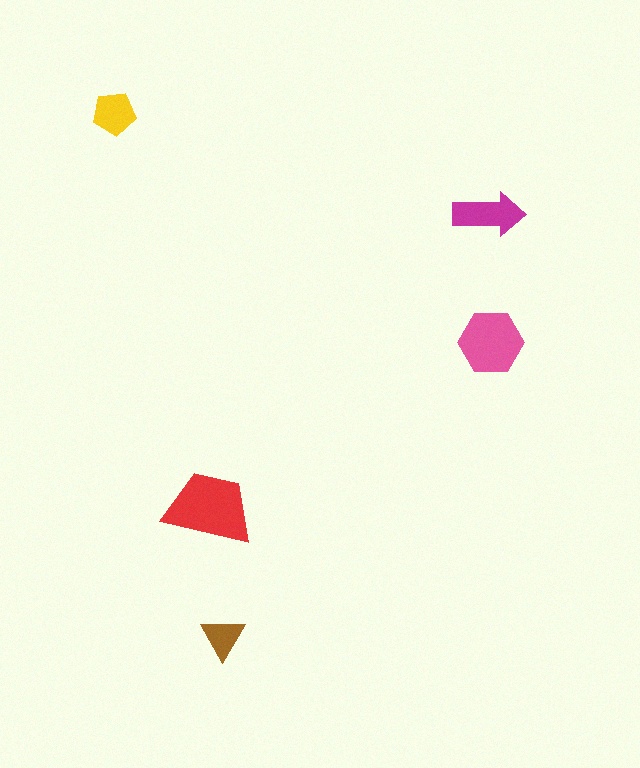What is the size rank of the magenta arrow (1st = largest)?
3rd.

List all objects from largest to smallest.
The red trapezoid, the pink hexagon, the magenta arrow, the yellow pentagon, the brown triangle.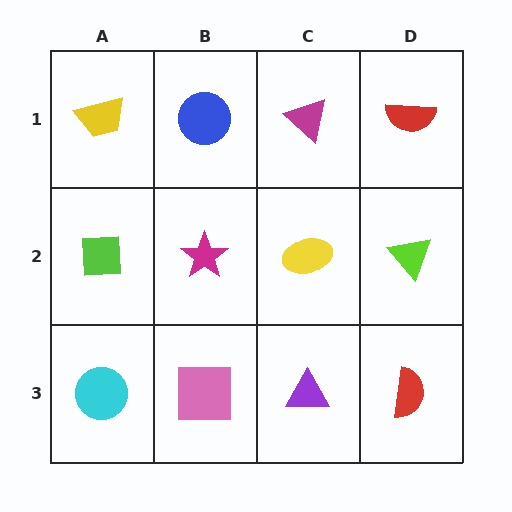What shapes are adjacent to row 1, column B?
A magenta star (row 2, column B), a yellow trapezoid (row 1, column A), a magenta triangle (row 1, column C).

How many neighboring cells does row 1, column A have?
2.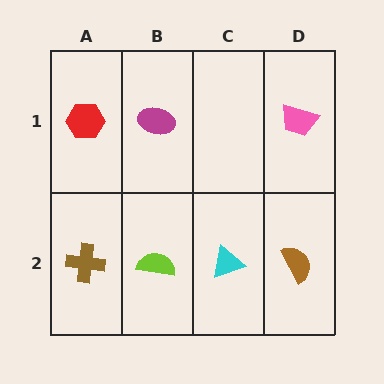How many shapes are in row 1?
3 shapes.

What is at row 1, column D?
A pink trapezoid.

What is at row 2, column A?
A brown cross.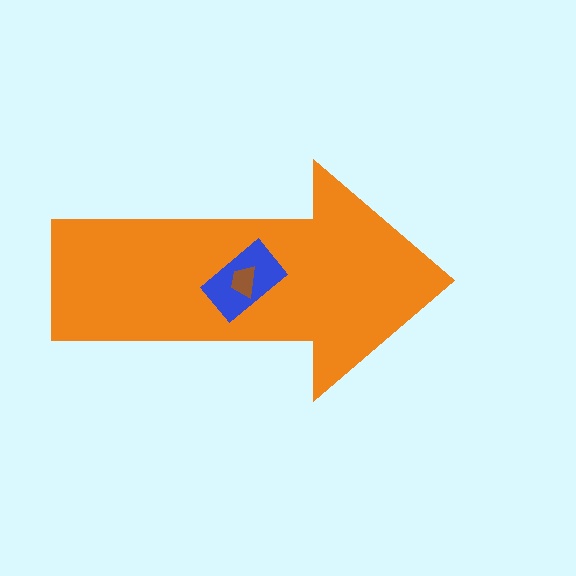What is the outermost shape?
The orange arrow.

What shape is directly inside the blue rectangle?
The brown trapezoid.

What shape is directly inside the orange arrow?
The blue rectangle.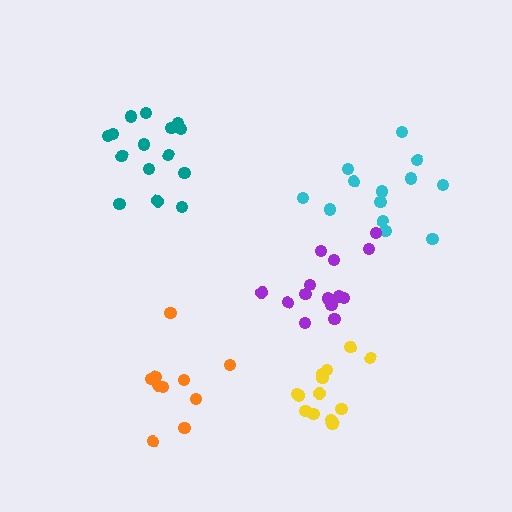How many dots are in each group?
Group 1: 15 dots, Group 2: 13 dots, Group 3: 10 dots, Group 4: 14 dots, Group 5: 14 dots (66 total).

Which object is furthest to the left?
The teal cluster is leftmost.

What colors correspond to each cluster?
The clusters are colored: teal, cyan, orange, yellow, purple.